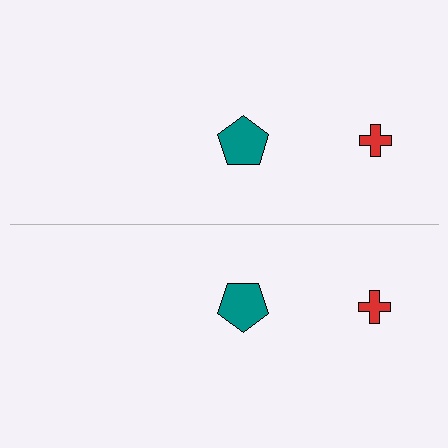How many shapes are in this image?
There are 4 shapes in this image.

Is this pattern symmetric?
Yes, this pattern has bilateral (reflection) symmetry.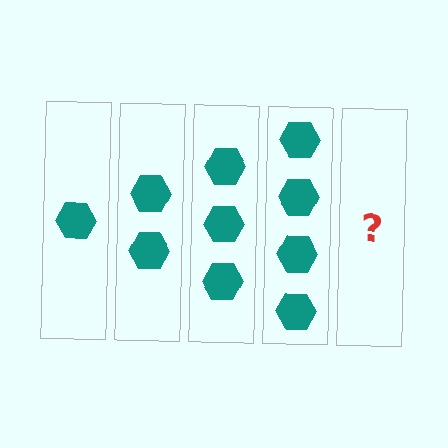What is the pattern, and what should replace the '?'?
The pattern is that each step adds one more hexagon. The '?' should be 5 hexagons.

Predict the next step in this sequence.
The next step is 5 hexagons.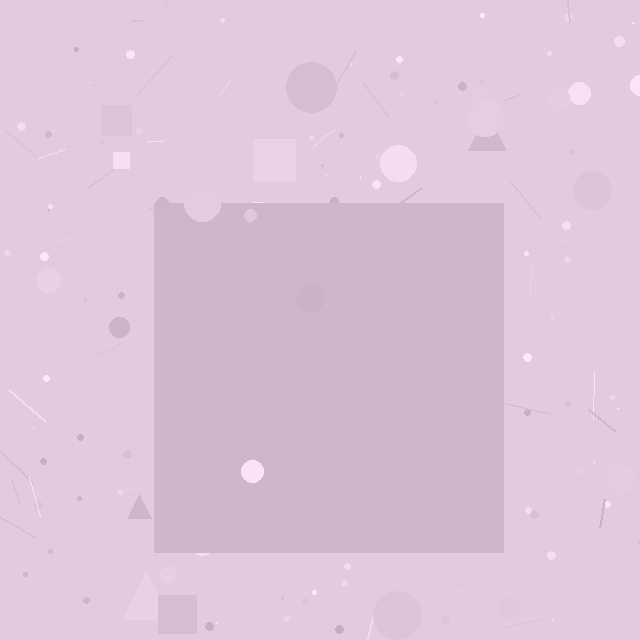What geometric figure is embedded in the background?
A square is embedded in the background.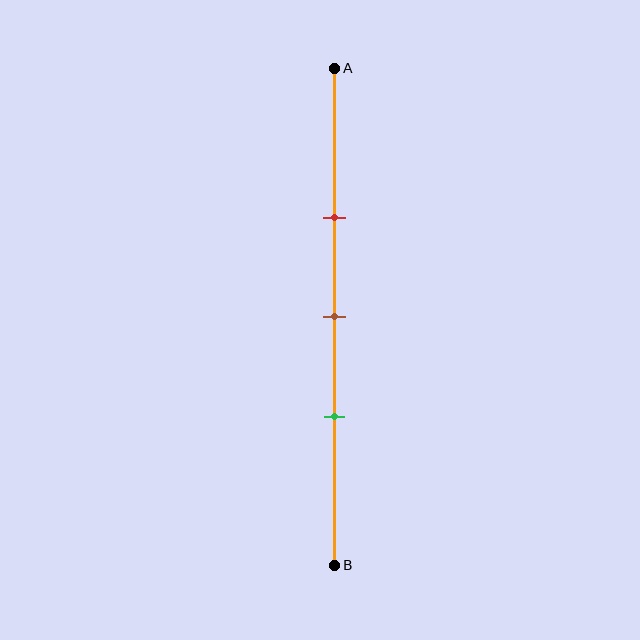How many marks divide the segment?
There are 3 marks dividing the segment.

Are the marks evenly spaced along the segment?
Yes, the marks are approximately evenly spaced.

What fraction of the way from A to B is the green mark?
The green mark is approximately 70% (0.7) of the way from A to B.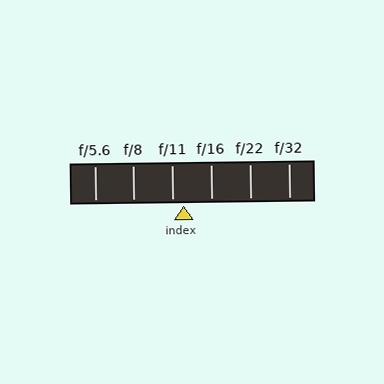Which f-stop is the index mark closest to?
The index mark is closest to f/11.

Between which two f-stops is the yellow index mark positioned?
The index mark is between f/11 and f/16.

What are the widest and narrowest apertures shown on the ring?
The widest aperture shown is f/5.6 and the narrowest is f/32.